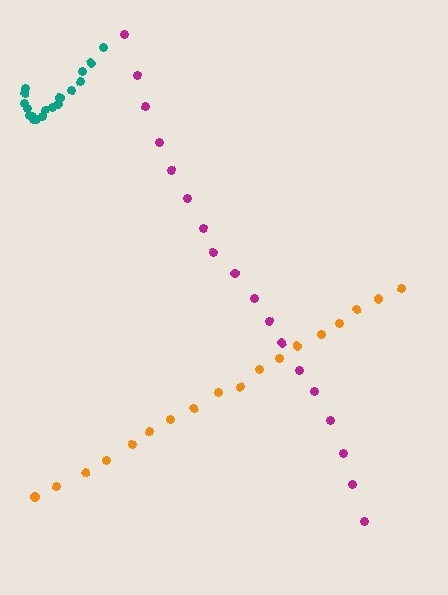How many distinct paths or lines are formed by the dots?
There are 3 distinct paths.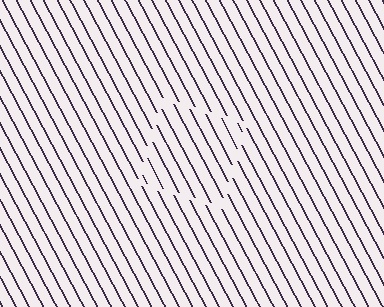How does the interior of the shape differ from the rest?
The interior of the shape contains the same grating, shifted by half a period — the contour is defined by the phase discontinuity where line-ends from the inner and outer gratings abut.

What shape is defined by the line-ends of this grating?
An illusory square. The interior of the shape contains the same grating, shifted by half a period — the contour is defined by the phase discontinuity where line-ends from the inner and outer gratings abut.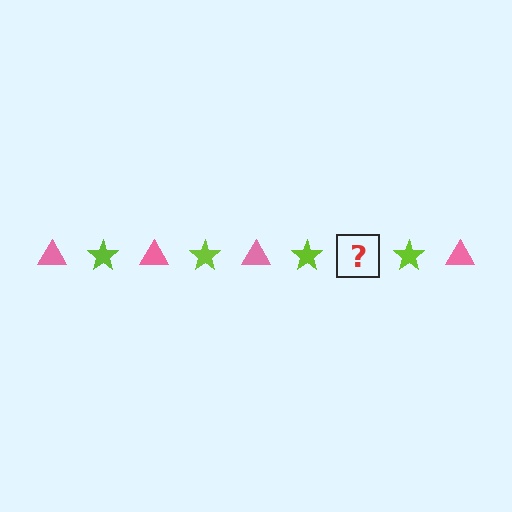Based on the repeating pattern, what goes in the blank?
The blank should be a pink triangle.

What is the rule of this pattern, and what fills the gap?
The rule is that the pattern alternates between pink triangle and lime star. The gap should be filled with a pink triangle.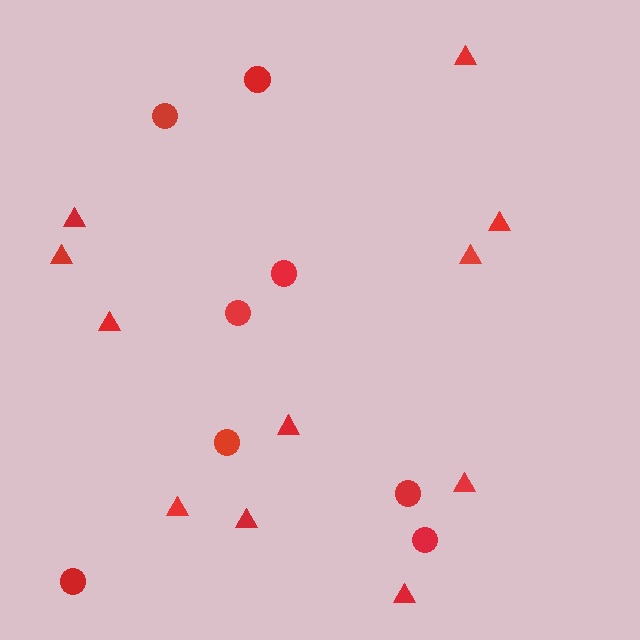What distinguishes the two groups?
There are 2 groups: one group of circles (8) and one group of triangles (11).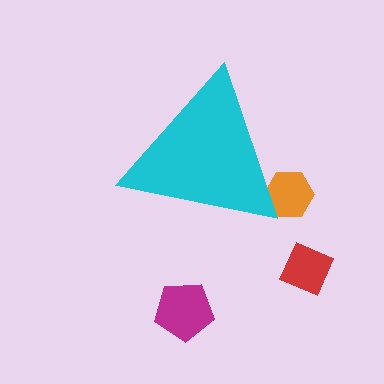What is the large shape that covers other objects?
A cyan triangle.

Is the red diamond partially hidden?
No, the red diamond is fully visible.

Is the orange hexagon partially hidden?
Yes, the orange hexagon is partially hidden behind the cyan triangle.